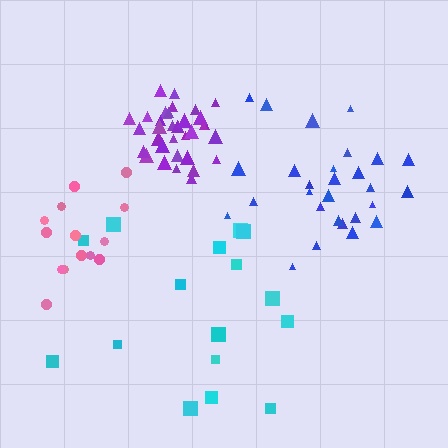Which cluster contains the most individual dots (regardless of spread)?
Purple (35).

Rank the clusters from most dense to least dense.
purple, blue, pink, cyan.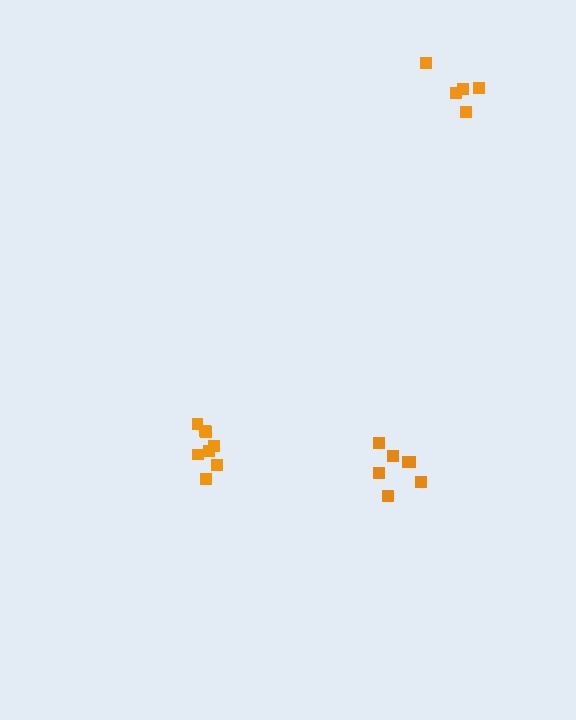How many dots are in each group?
Group 1: 5 dots, Group 2: 8 dots, Group 3: 7 dots (20 total).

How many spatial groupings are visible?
There are 3 spatial groupings.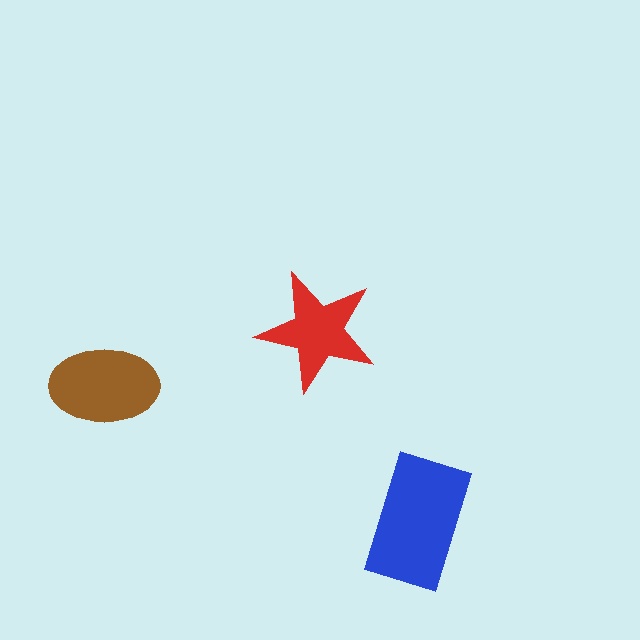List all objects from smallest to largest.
The red star, the brown ellipse, the blue rectangle.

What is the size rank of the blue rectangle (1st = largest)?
1st.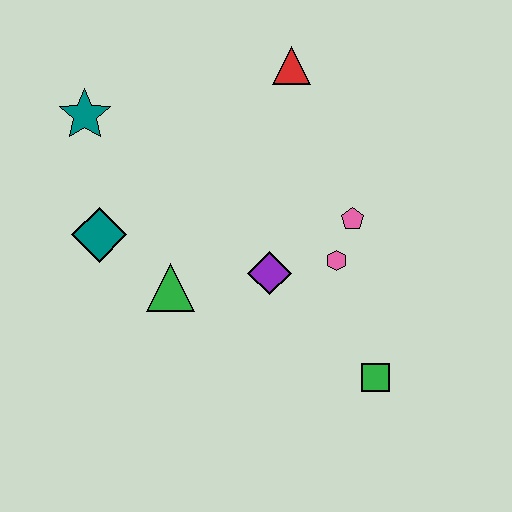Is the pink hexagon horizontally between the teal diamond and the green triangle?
No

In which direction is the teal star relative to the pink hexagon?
The teal star is to the left of the pink hexagon.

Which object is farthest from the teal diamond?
The green square is farthest from the teal diamond.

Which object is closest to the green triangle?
The teal diamond is closest to the green triangle.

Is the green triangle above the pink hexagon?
No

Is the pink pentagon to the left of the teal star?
No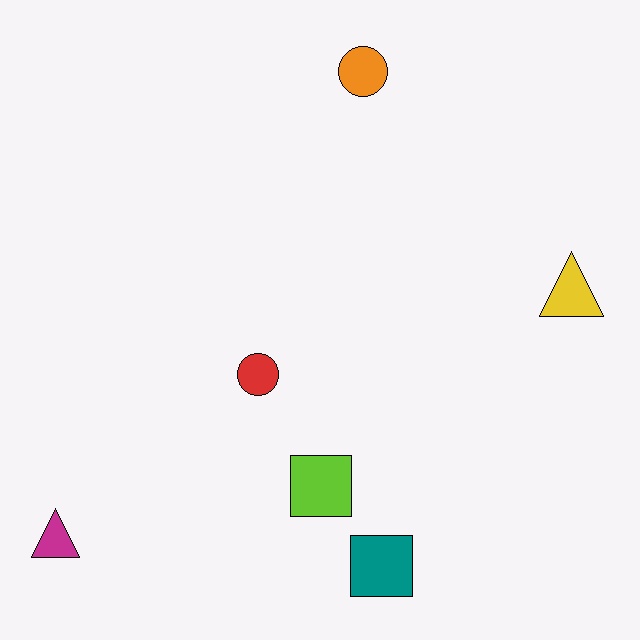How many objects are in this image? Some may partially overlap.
There are 6 objects.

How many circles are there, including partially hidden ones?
There are 2 circles.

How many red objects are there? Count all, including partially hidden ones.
There is 1 red object.